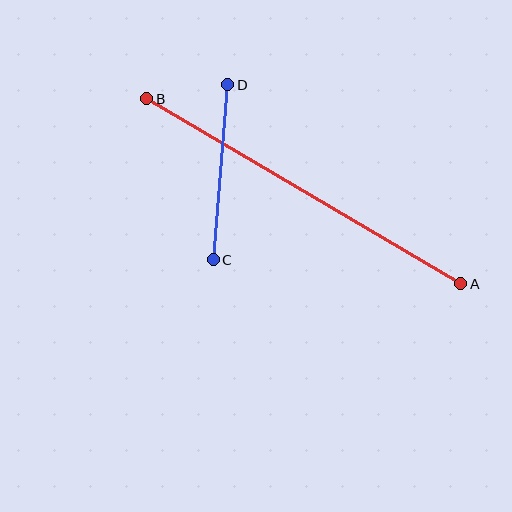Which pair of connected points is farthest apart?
Points A and B are farthest apart.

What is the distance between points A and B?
The distance is approximately 365 pixels.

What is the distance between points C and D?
The distance is approximately 176 pixels.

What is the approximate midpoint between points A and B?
The midpoint is at approximately (304, 191) pixels.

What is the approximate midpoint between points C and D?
The midpoint is at approximately (220, 172) pixels.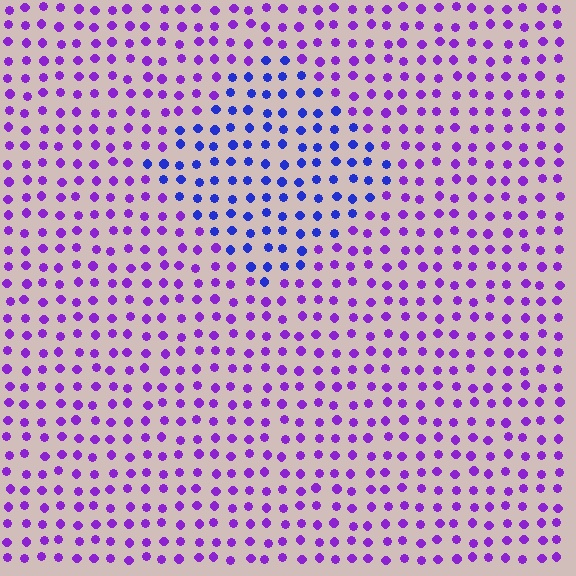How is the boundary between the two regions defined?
The boundary is defined purely by a slight shift in hue (about 41 degrees). Spacing, size, and orientation are identical on both sides.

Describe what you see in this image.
The image is filled with small purple elements in a uniform arrangement. A diamond-shaped region is visible where the elements are tinted to a slightly different hue, forming a subtle color boundary.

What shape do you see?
I see a diamond.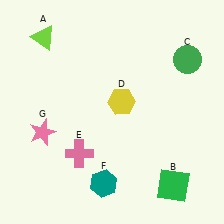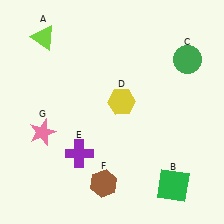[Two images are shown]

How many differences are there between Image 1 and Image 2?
There are 2 differences between the two images.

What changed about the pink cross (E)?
In Image 1, E is pink. In Image 2, it changed to purple.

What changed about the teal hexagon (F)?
In Image 1, F is teal. In Image 2, it changed to brown.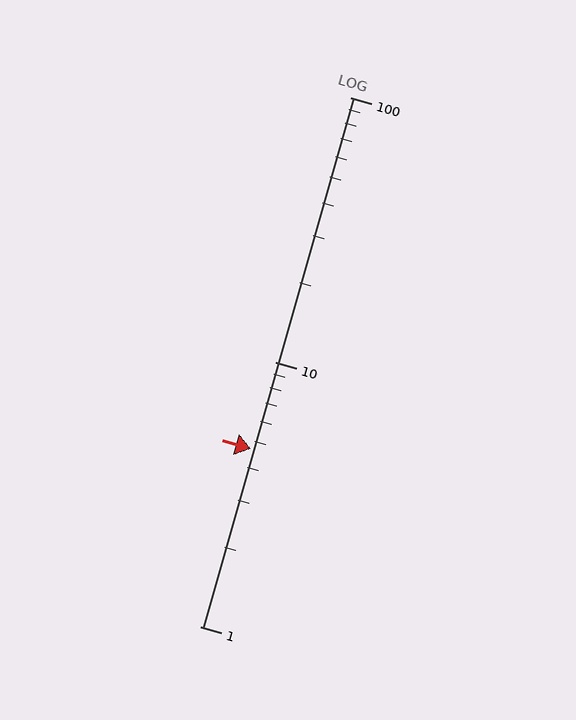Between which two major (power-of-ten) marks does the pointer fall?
The pointer is between 1 and 10.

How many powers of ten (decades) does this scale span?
The scale spans 2 decades, from 1 to 100.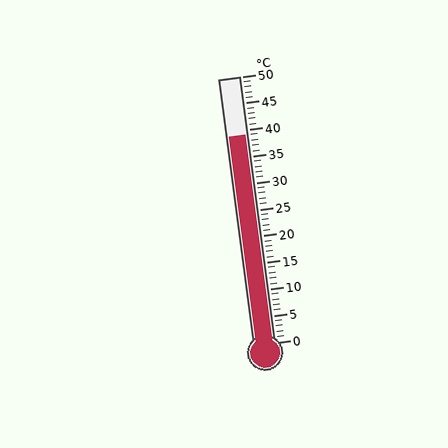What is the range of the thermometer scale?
The thermometer scale ranges from 0°C to 50°C.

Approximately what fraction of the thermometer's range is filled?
The thermometer is filled to approximately 80% of its range.